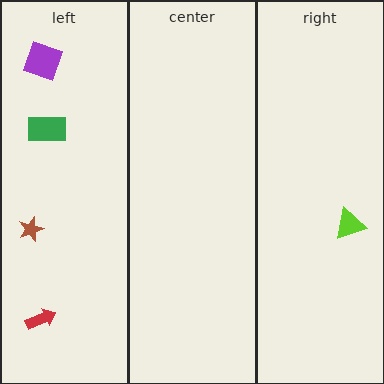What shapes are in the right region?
The lime triangle.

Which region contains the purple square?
The left region.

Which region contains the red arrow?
The left region.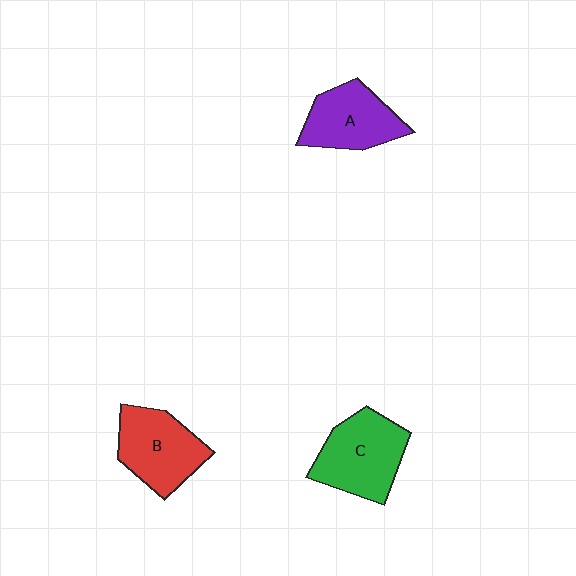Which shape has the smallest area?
Shape A (purple).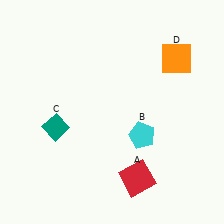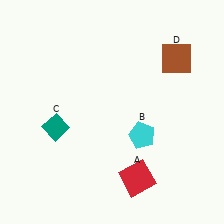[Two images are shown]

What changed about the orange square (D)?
In Image 1, D is orange. In Image 2, it changed to brown.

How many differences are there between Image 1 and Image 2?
There is 1 difference between the two images.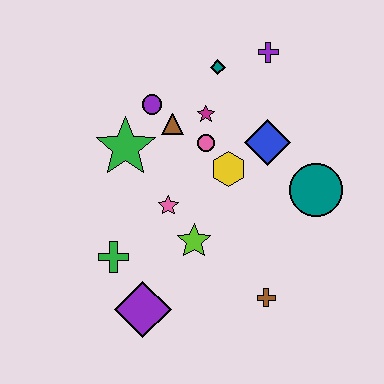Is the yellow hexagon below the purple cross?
Yes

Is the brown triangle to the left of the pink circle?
Yes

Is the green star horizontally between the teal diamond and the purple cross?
No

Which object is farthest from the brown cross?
The purple cross is farthest from the brown cross.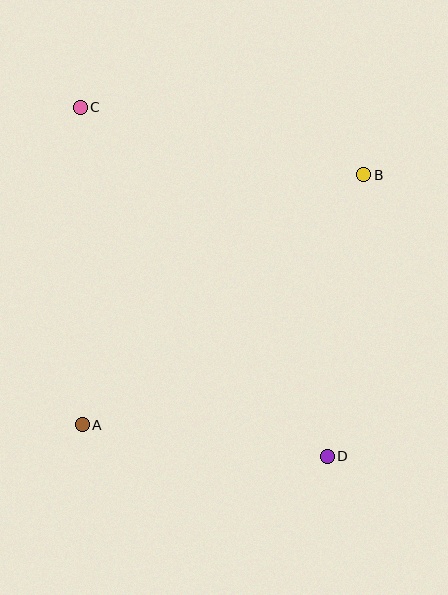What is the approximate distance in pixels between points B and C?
The distance between B and C is approximately 291 pixels.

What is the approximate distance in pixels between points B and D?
The distance between B and D is approximately 284 pixels.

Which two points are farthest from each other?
Points C and D are farthest from each other.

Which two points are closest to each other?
Points A and D are closest to each other.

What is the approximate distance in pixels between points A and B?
The distance between A and B is approximately 377 pixels.